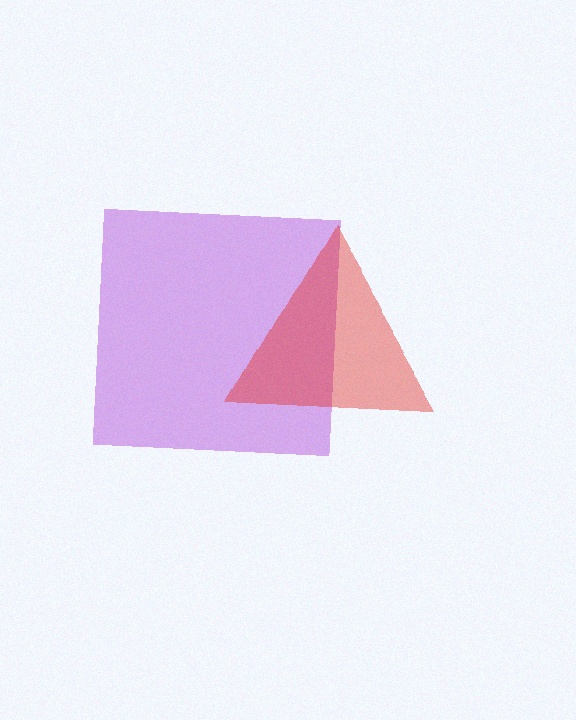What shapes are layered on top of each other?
The layered shapes are: a purple square, a red triangle.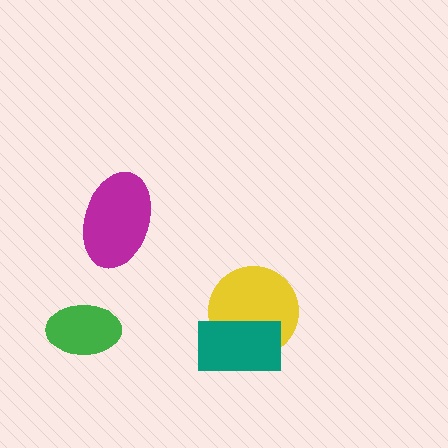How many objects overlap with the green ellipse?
0 objects overlap with the green ellipse.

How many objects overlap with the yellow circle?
1 object overlaps with the yellow circle.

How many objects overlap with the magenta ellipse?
0 objects overlap with the magenta ellipse.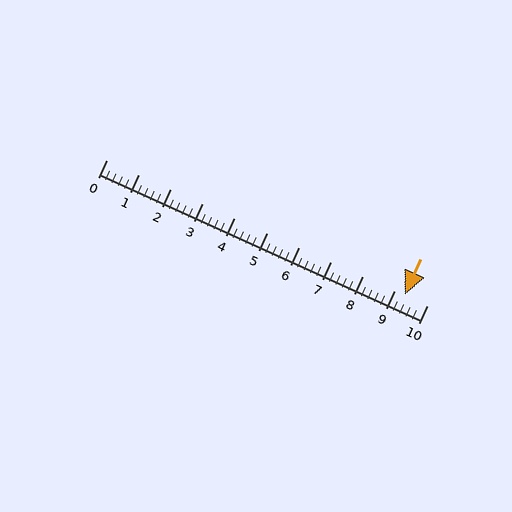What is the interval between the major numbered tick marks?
The major tick marks are spaced 1 units apart.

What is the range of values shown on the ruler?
The ruler shows values from 0 to 10.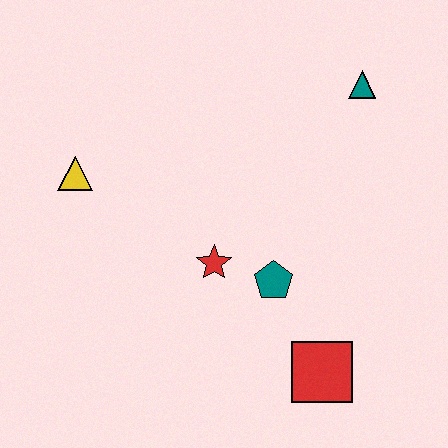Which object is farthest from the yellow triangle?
The red square is farthest from the yellow triangle.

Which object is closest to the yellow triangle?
The red star is closest to the yellow triangle.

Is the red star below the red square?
No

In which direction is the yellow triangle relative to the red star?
The yellow triangle is to the left of the red star.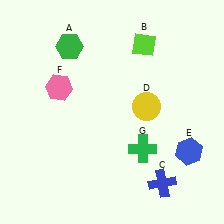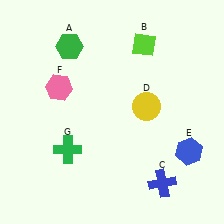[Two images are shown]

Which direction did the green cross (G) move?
The green cross (G) moved left.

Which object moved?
The green cross (G) moved left.